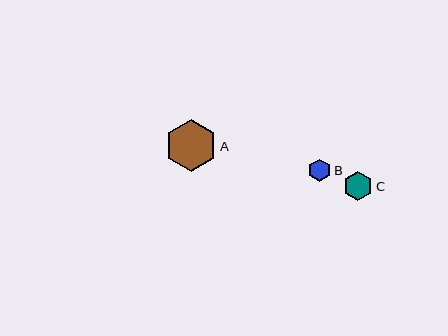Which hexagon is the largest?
Hexagon A is the largest with a size of approximately 52 pixels.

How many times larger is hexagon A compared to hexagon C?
Hexagon A is approximately 1.8 times the size of hexagon C.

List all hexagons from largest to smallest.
From largest to smallest: A, C, B.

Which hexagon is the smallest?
Hexagon B is the smallest with a size of approximately 22 pixels.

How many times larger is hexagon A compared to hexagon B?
Hexagon A is approximately 2.4 times the size of hexagon B.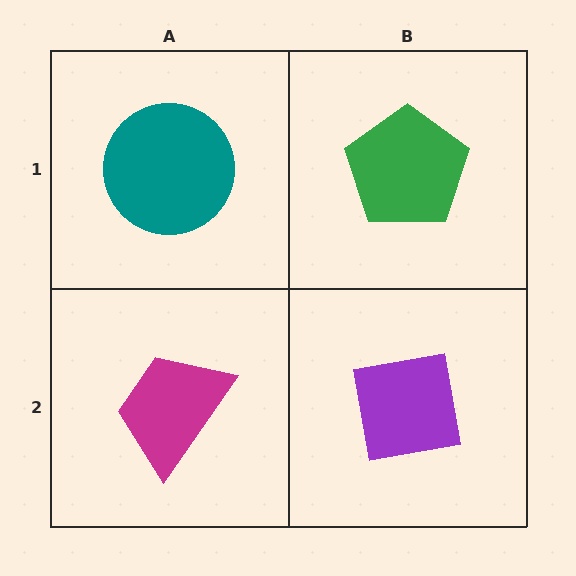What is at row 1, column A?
A teal circle.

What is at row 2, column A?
A magenta trapezoid.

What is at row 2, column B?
A purple square.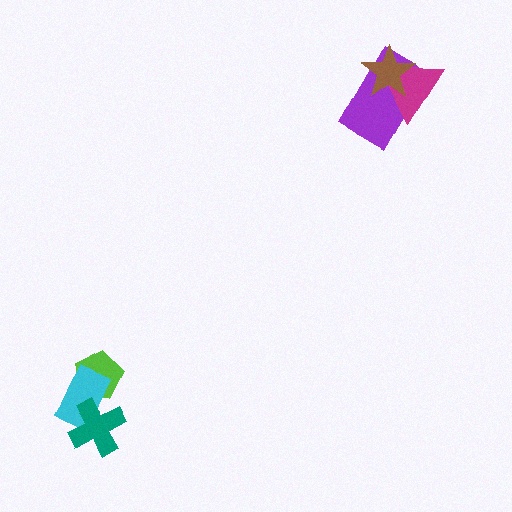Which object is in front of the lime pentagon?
The cyan rectangle is in front of the lime pentagon.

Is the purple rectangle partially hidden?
Yes, it is partially covered by another shape.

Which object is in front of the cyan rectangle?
The teal cross is in front of the cyan rectangle.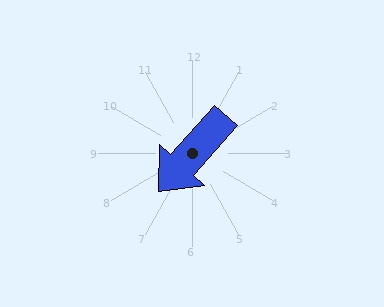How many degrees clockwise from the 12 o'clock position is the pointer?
Approximately 222 degrees.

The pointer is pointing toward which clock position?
Roughly 7 o'clock.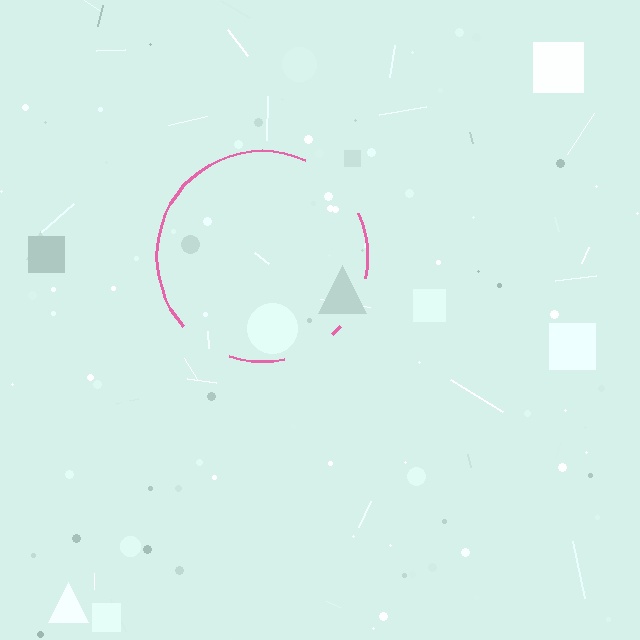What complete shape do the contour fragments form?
The contour fragments form a circle.